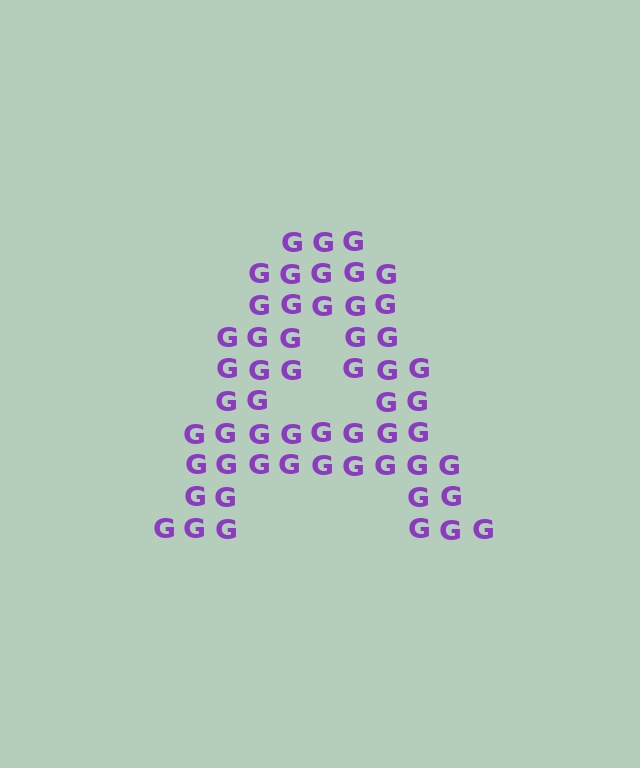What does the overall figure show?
The overall figure shows the letter A.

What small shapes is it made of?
It is made of small letter G's.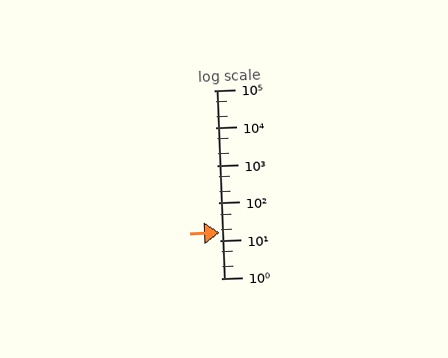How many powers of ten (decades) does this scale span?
The scale spans 5 decades, from 1 to 100000.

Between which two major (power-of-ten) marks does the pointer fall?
The pointer is between 10 and 100.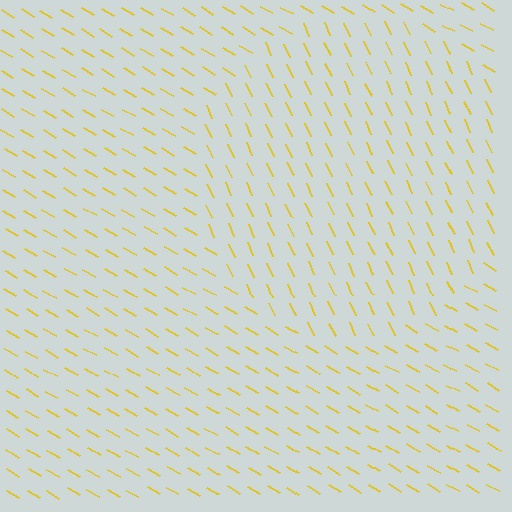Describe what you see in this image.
The image is filled with small yellow line segments. A circle region in the image has lines oriented differently from the surrounding lines, creating a visible texture boundary.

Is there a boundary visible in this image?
Yes, there is a texture boundary formed by a change in line orientation.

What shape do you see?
I see a circle.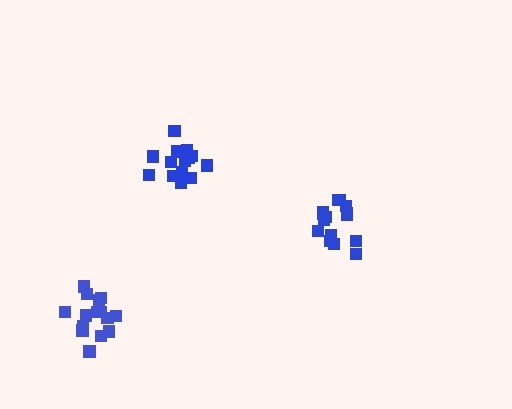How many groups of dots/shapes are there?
There are 3 groups.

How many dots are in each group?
Group 1: 15 dots, Group 2: 14 dots, Group 3: 15 dots (44 total).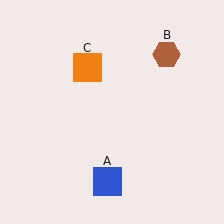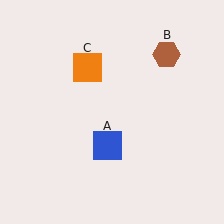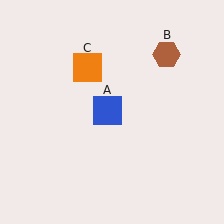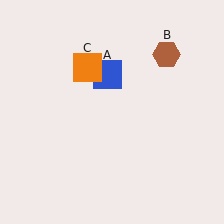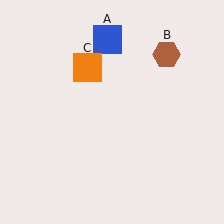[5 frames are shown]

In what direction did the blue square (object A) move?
The blue square (object A) moved up.